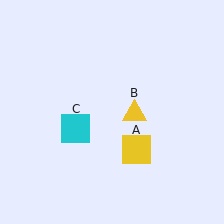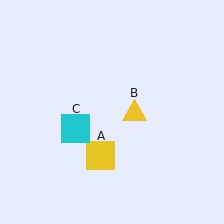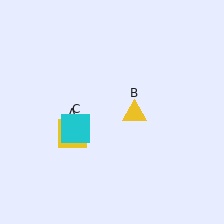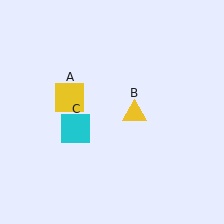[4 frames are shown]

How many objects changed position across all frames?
1 object changed position: yellow square (object A).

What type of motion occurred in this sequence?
The yellow square (object A) rotated clockwise around the center of the scene.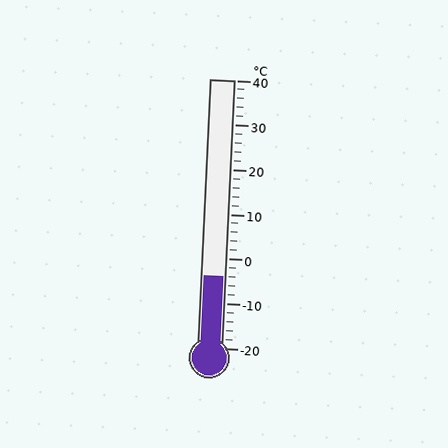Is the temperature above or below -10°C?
The temperature is above -10°C.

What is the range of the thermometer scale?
The thermometer scale ranges from -20°C to 40°C.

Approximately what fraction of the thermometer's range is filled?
The thermometer is filled to approximately 25% of its range.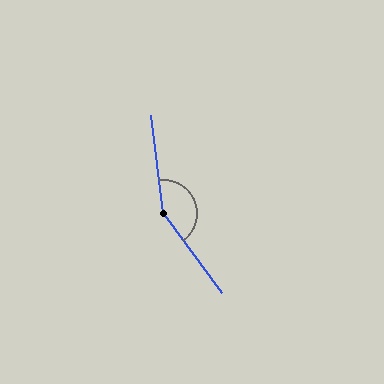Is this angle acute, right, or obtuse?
It is obtuse.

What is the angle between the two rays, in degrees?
Approximately 151 degrees.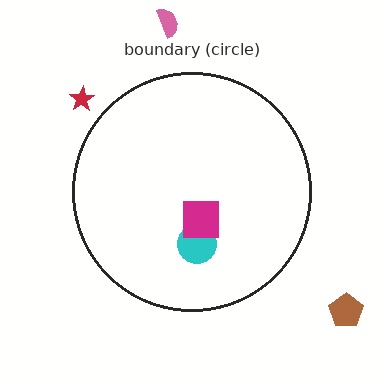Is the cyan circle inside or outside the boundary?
Inside.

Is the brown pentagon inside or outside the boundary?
Outside.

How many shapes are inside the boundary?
2 inside, 3 outside.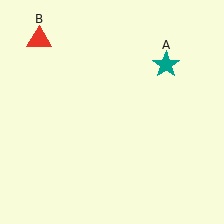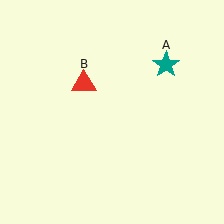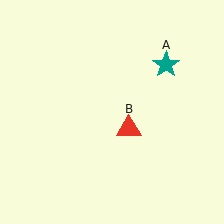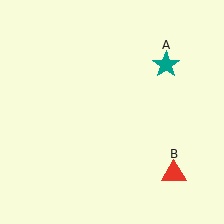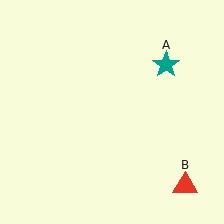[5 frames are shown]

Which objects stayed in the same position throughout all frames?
Teal star (object A) remained stationary.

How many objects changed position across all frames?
1 object changed position: red triangle (object B).